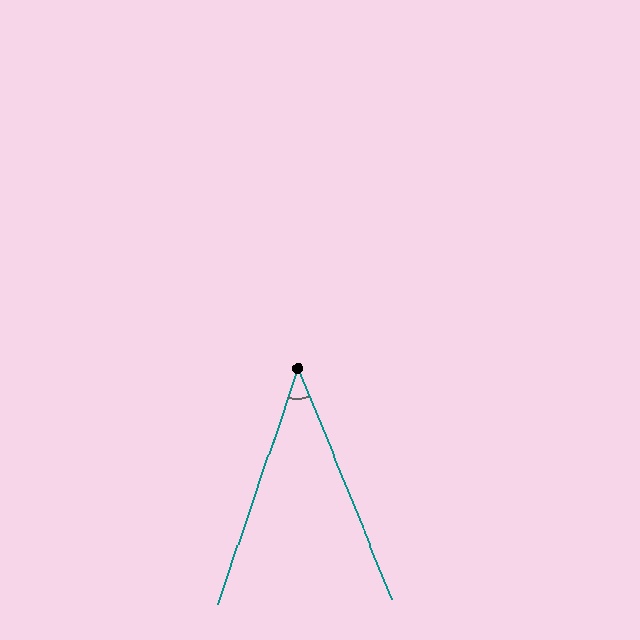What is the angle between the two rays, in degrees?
Approximately 41 degrees.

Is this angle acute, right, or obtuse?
It is acute.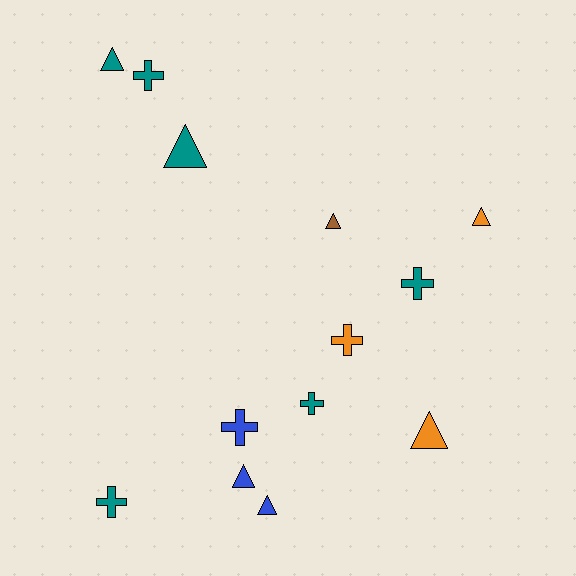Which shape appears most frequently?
Triangle, with 7 objects.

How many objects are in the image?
There are 13 objects.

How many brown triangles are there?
There is 1 brown triangle.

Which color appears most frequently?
Teal, with 6 objects.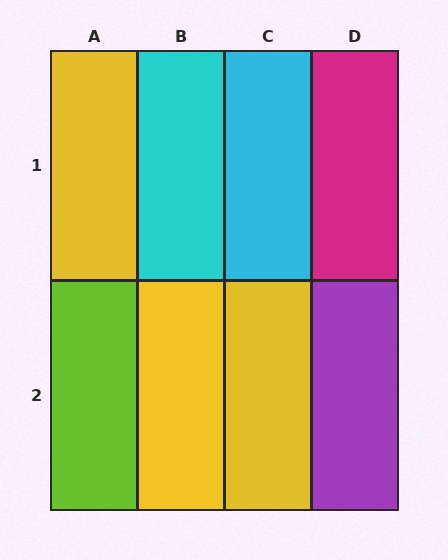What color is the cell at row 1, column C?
Cyan.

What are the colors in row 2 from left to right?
Lime, yellow, yellow, purple.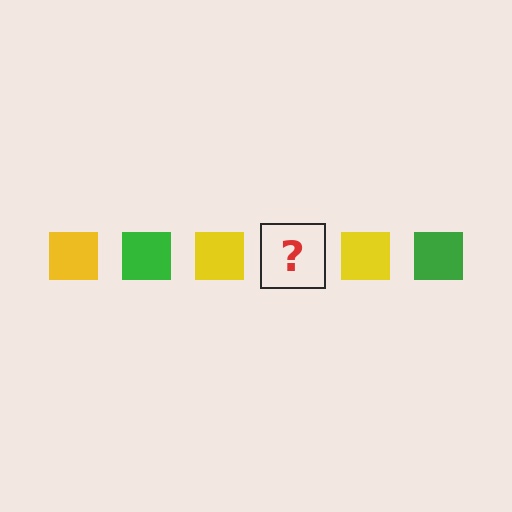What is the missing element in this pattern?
The missing element is a green square.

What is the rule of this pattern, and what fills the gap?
The rule is that the pattern cycles through yellow, green squares. The gap should be filled with a green square.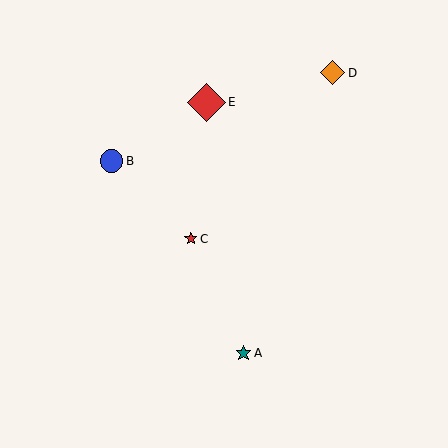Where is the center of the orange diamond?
The center of the orange diamond is at (333, 73).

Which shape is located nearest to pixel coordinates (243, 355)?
The teal star (labeled A) at (243, 353) is nearest to that location.